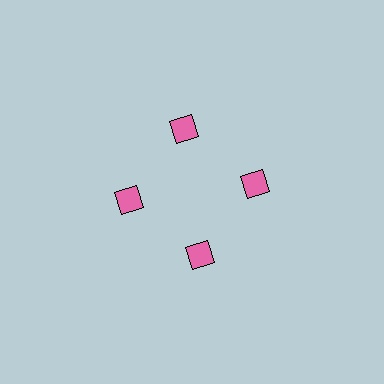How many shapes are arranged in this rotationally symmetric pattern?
There are 4 shapes, arranged in 4 groups of 1.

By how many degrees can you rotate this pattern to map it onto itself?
The pattern maps onto itself every 90 degrees of rotation.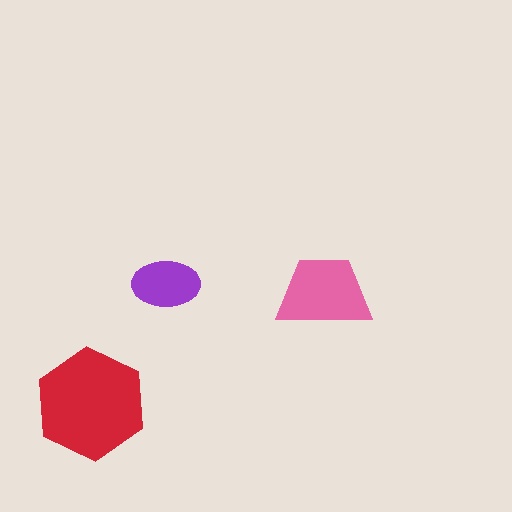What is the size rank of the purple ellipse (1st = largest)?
3rd.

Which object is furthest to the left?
The red hexagon is leftmost.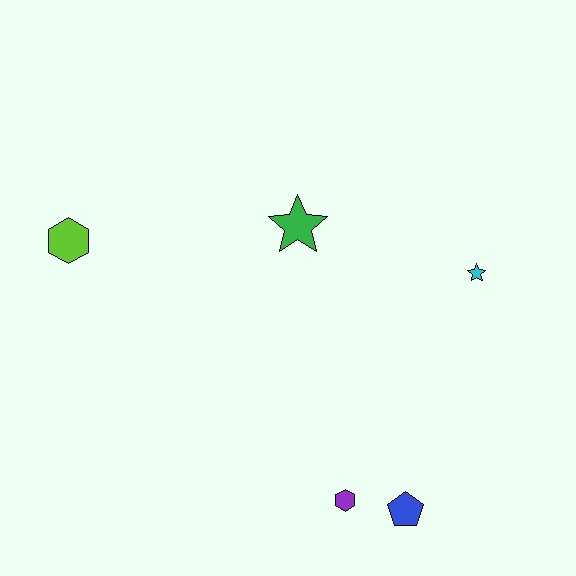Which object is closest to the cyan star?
The green star is closest to the cyan star.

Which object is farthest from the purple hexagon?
The lime hexagon is farthest from the purple hexagon.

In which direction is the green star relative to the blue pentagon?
The green star is above the blue pentagon.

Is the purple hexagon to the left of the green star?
No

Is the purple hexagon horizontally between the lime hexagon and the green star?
No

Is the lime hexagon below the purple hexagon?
No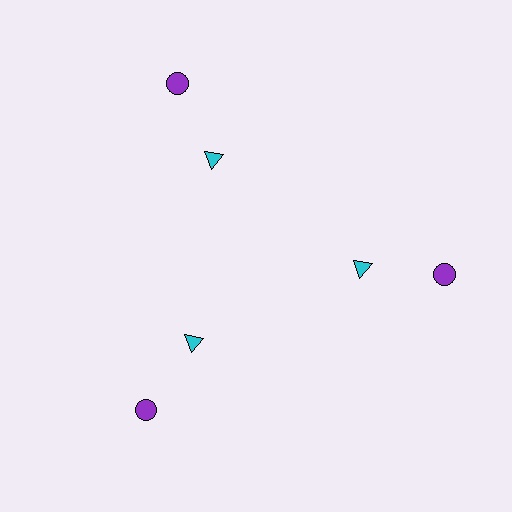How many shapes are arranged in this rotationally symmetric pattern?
There are 6 shapes, arranged in 3 groups of 2.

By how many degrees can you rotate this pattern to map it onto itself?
The pattern maps onto itself every 120 degrees of rotation.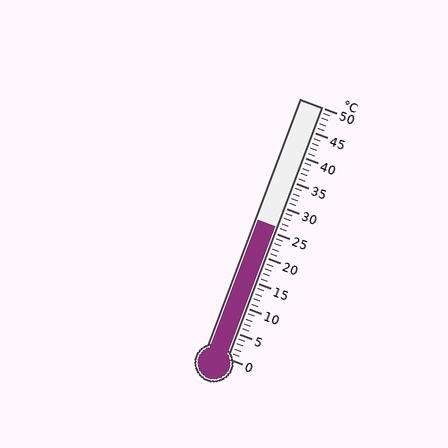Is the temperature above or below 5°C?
The temperature is above 5°C.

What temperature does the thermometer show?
The thermometer shows approximately 26°C.